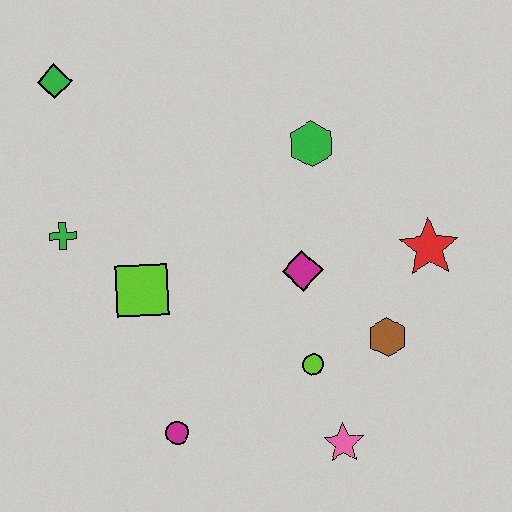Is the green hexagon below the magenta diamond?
No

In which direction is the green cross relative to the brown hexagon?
The green cross is to the left of the brown hexagon.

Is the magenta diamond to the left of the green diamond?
No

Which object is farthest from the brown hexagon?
The green diamond is farthest from the brown hexagon.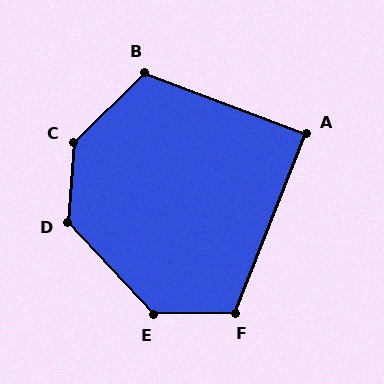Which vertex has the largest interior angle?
C, at approximately 139 degrees.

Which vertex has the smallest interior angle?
A, at approximately 89 degrees.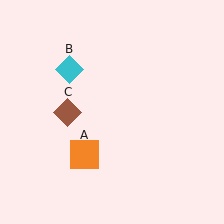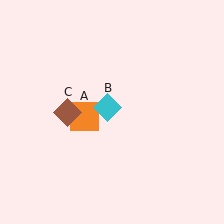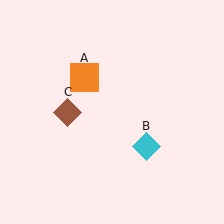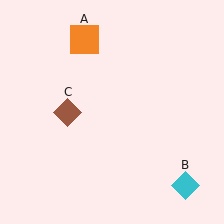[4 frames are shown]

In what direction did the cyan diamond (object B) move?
The cyan diamond (object B) moved down and to the right.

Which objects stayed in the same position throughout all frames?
Brown diamond (object C) remained stationary.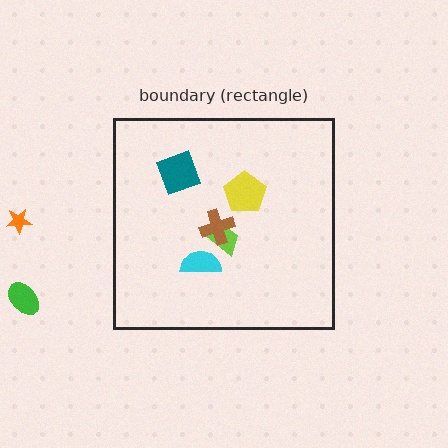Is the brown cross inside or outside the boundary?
Inside.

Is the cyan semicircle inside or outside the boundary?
Inside.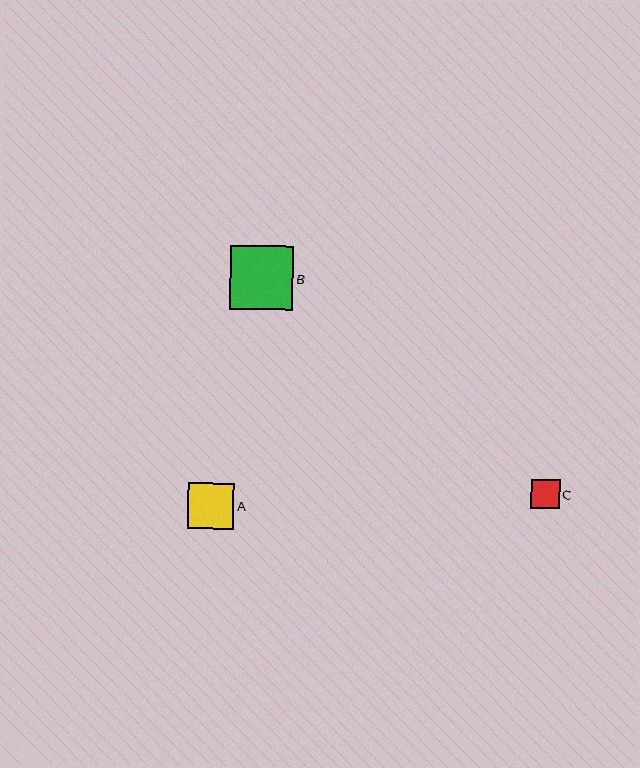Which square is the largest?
Square B is the largest with a size of approximately 63 pixels.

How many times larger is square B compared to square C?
Square B is approximately 2.2 times the size of square C.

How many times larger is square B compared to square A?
Square B is approximately 1.4 times the size of square A.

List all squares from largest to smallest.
From largest to smallest: B, A, C.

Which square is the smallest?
Square C is the smallest with a size of approximately 29 pixels.